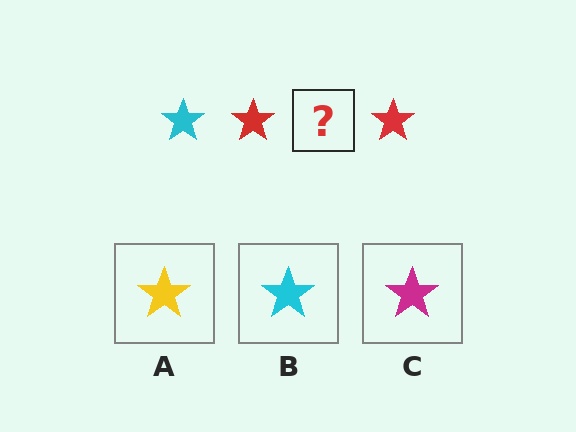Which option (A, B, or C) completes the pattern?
B.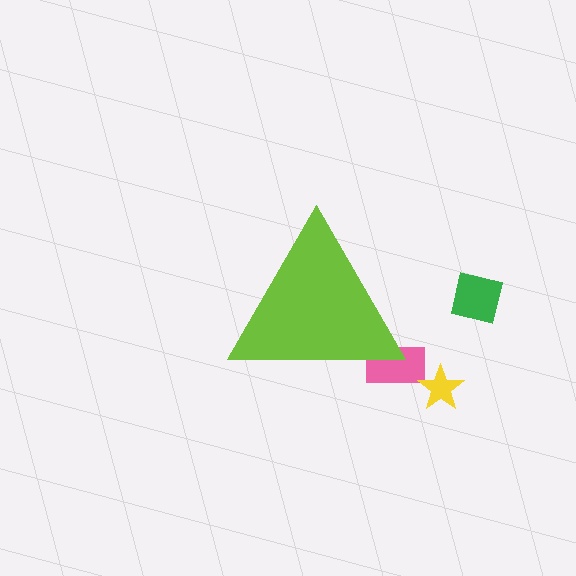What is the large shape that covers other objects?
A lime triangle.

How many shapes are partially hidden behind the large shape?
1 shape is partially hidden.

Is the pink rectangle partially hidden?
Yes, the pink rectangle is partially hidden behind the lime triangle.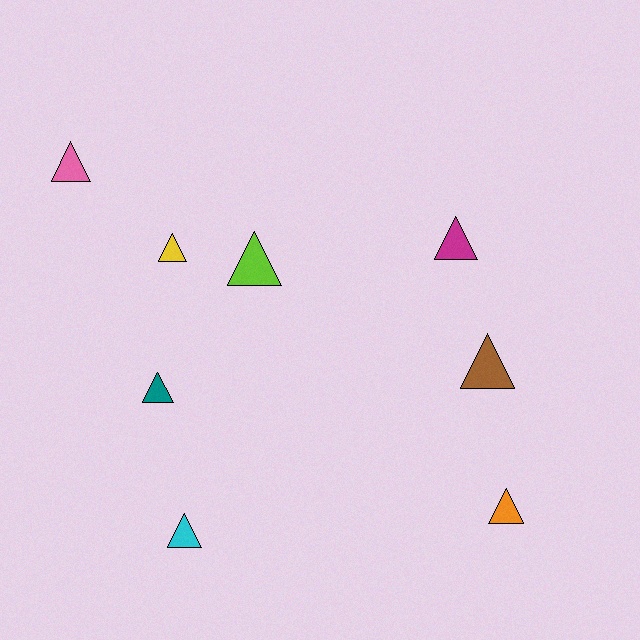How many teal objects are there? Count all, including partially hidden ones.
There is 1 teal object.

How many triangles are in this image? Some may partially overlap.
There are 8 triangles.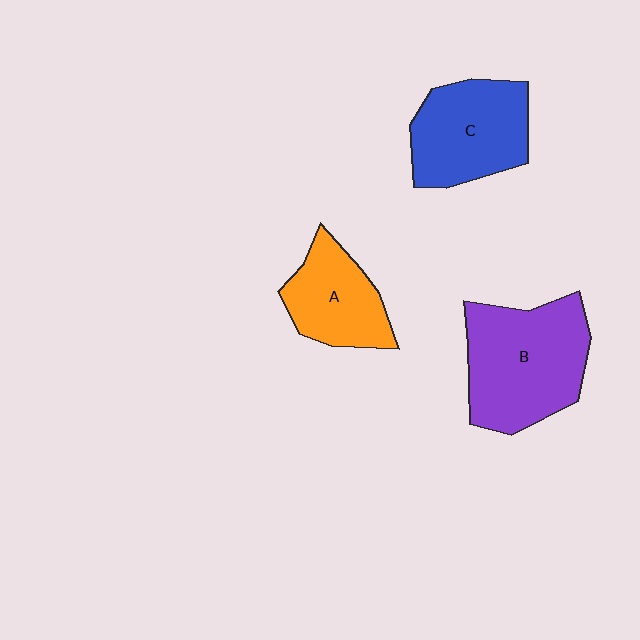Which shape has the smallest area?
Shape A (orange).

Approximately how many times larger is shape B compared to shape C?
Approximately 1.3 times.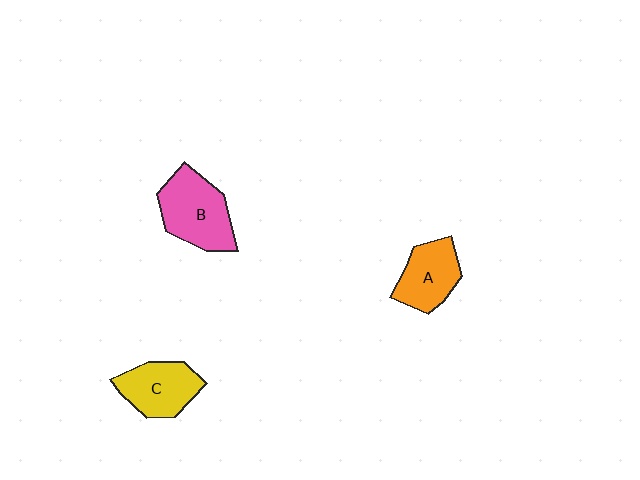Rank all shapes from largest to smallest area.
From largest to smallest: B (pink), C (yellow), A (orange).